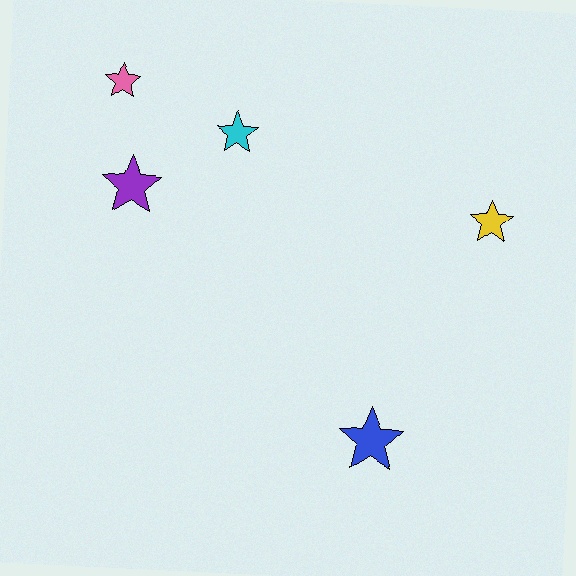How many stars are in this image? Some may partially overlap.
There are 5 stars.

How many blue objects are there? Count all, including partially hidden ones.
There is 1 blue object.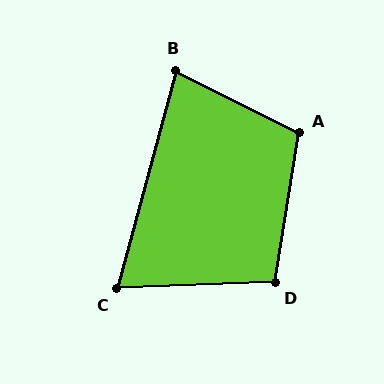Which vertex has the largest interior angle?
A, at approximately 107 degrees.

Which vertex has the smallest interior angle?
C, at approximately 73 degrees.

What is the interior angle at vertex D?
Approximately 102 degrees (obtuse).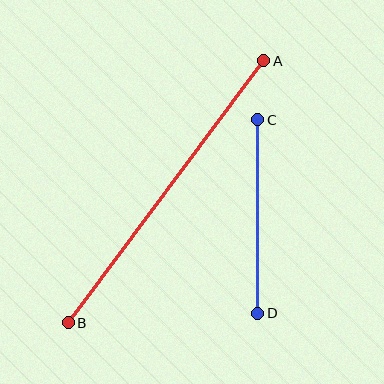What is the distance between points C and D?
The distance is approximately 193 pixels.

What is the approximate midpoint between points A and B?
The midpoint is at approximately (166, 192) pixels.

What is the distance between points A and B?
The distance is approximately 327 pixels.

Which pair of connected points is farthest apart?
Points A and B are farthest apart.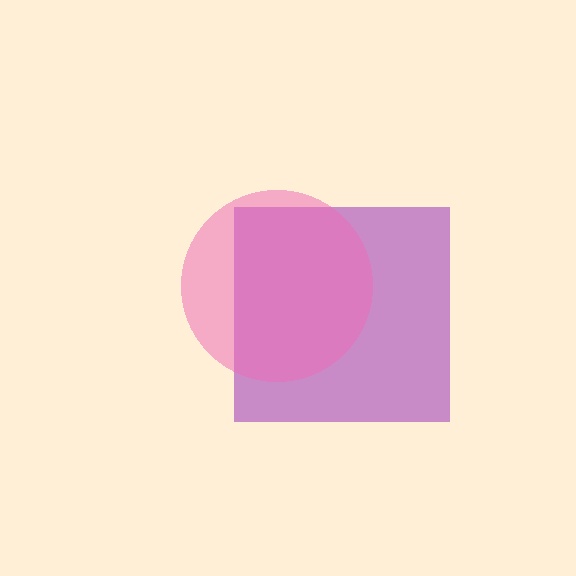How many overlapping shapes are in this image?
There are 2 overlapping shapes in the image.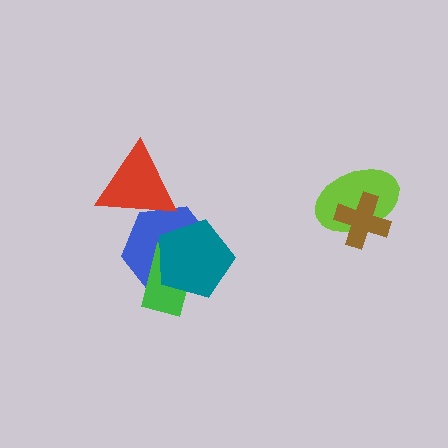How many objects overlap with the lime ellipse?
1 object overlaps with the lime ellipse.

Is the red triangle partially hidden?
No, no other shape covers it.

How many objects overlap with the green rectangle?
2 objects overlap with the green rectangle.